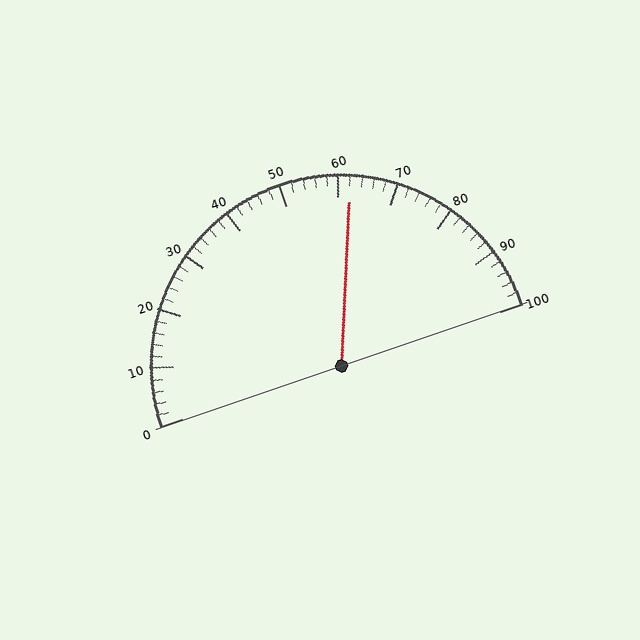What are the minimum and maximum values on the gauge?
The gauge ranges from 0 to 100.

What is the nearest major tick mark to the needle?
The nearest major tick mark is 60.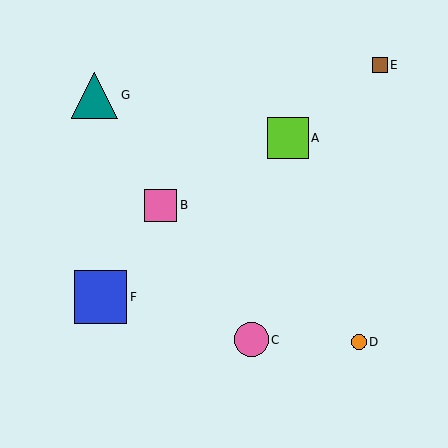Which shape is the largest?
The blue square (labeled F) is the largest.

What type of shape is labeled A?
Shape A is a lime square.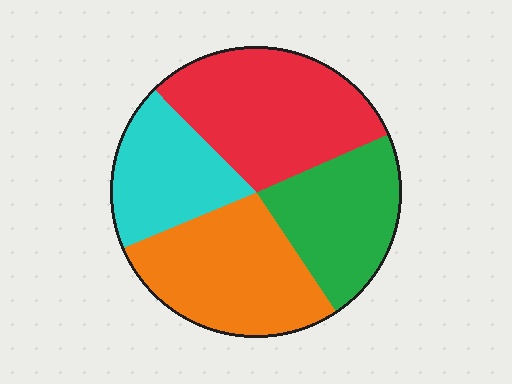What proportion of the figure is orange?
Orange covers 28% of the figure.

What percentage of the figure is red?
Red takes up about one third (1/3) of the figure.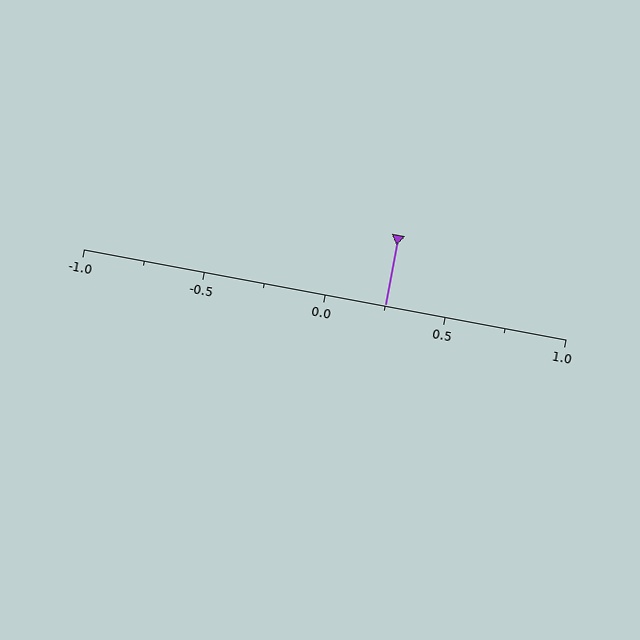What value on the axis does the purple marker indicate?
The marker indicates approximately 0.25.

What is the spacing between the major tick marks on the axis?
The major ticks are spaced 0.5 apart.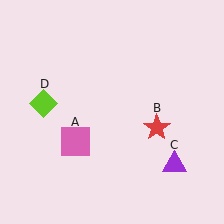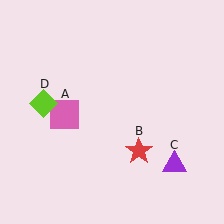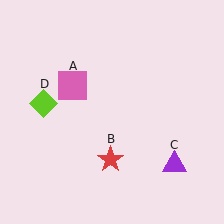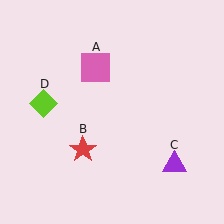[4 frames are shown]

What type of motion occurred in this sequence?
The pink square (object A), red star (object B) rotated clockwise around the center of the scene.